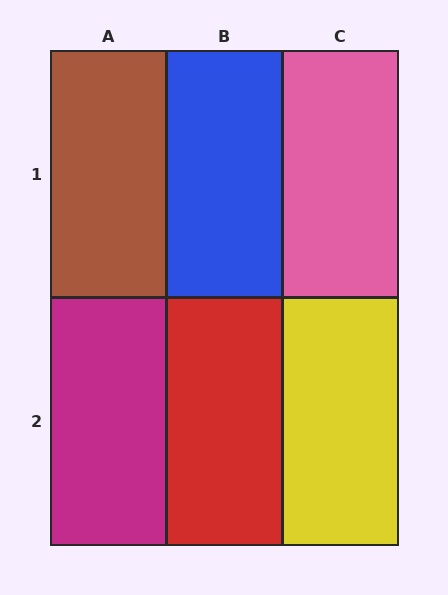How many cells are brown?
1 cell is brown.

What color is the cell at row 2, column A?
Magenta.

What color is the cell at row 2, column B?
Red.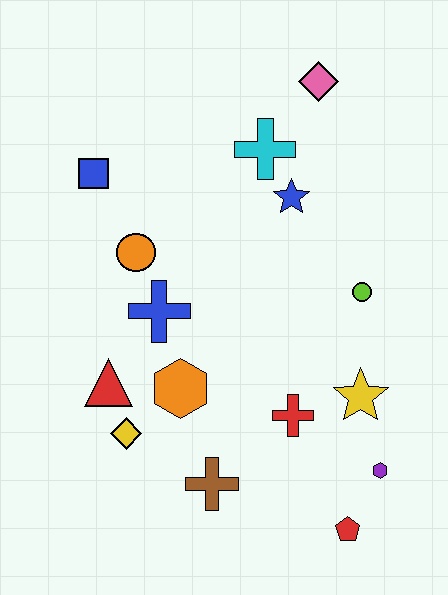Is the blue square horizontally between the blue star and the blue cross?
No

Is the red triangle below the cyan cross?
Yes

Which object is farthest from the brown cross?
The pink diamond is farthest from the brown cross.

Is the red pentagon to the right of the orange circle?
Yes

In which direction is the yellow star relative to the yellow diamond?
The yellow star is to the right of the yellow diamond.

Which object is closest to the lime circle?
The yellow star is closest to the lime circle.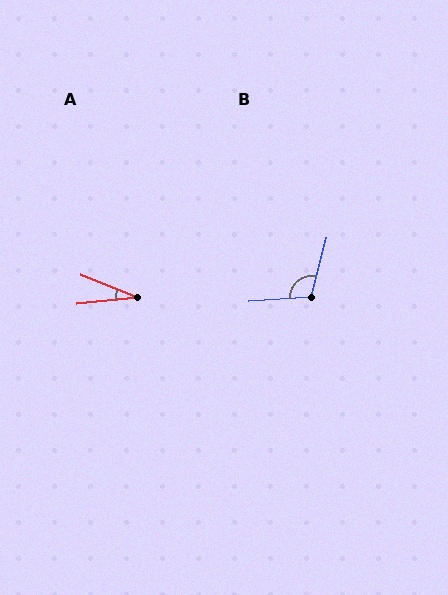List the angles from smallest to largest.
A (29°), B (109°).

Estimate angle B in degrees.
Approximately 109 degrees.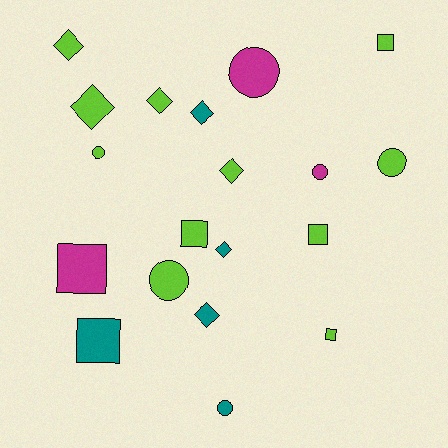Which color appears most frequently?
Lime, with 11 objects.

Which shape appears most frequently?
Diamond, with 7 objects.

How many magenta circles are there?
There are 2 magenta circles.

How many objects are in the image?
There are 19 objects.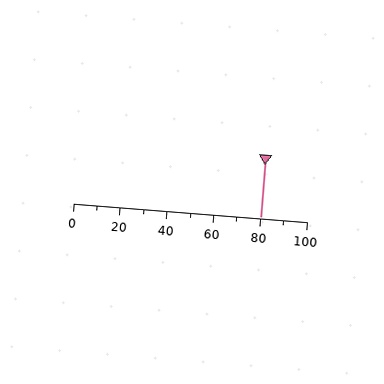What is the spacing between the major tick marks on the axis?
The major ticks are spaced 20 apart.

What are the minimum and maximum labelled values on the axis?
The axis runs from 0 to 100.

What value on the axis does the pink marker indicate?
The marker indicates approximately 80.